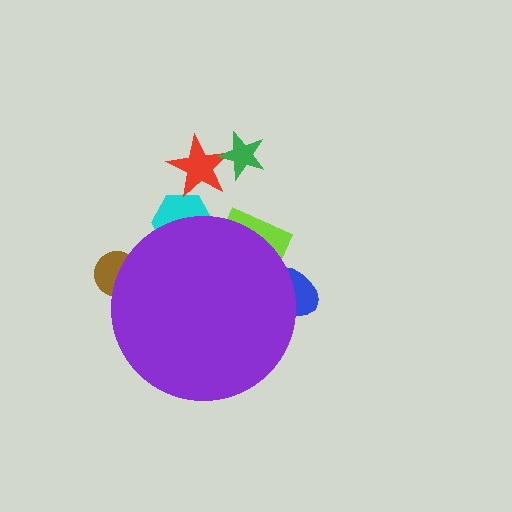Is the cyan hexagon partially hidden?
Yes, the cyan hexagon is partially hidden behind the purple circle.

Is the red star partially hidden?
No, the red star is fully visible.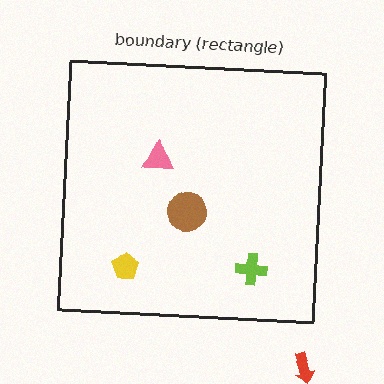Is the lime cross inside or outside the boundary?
Inside.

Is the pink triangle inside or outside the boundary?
Inside.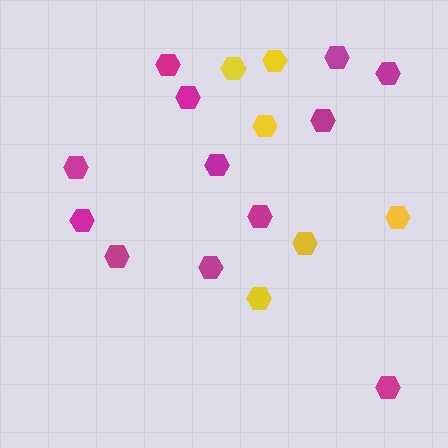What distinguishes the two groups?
There are 2 groups: one group of yellow hexagons (6) and one group of magenta hexagons (12).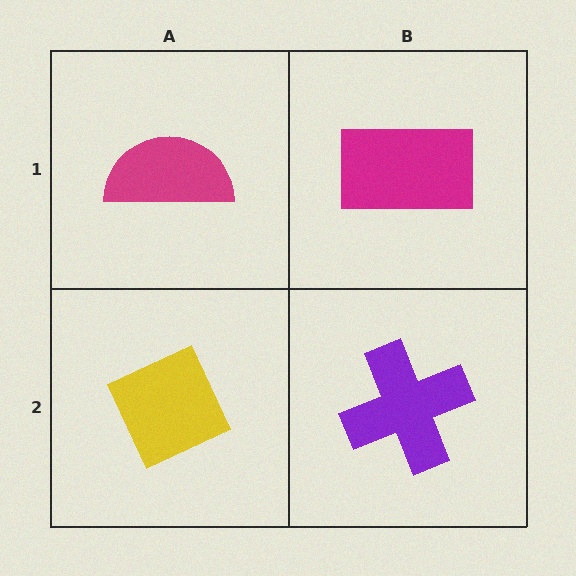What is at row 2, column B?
A purple cross.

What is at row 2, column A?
A yellow diamond.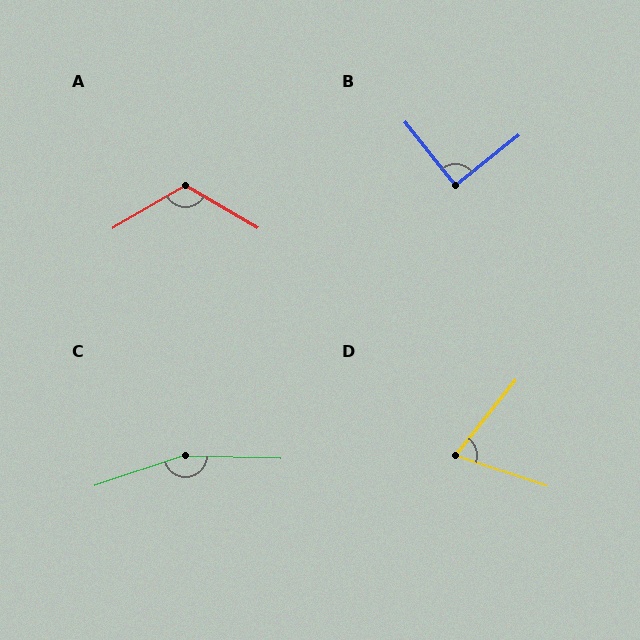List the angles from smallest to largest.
D (70°), B (90°), A (119°), C (160°).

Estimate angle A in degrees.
Approximately 119 degrees.